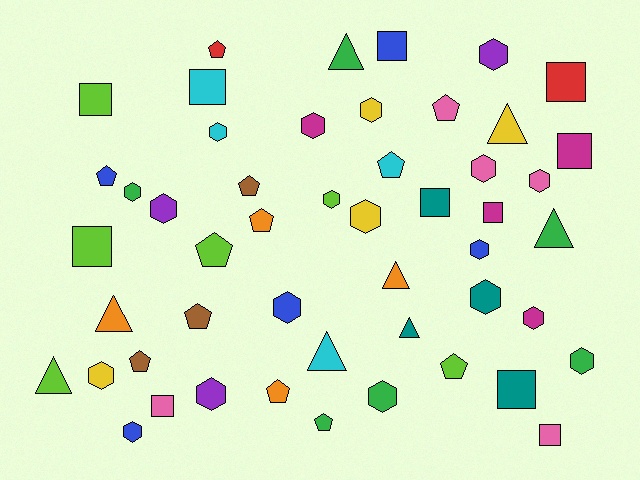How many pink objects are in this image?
There are 5 pink objects.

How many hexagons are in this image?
There are 19 hexagons.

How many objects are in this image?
There are 50 objects.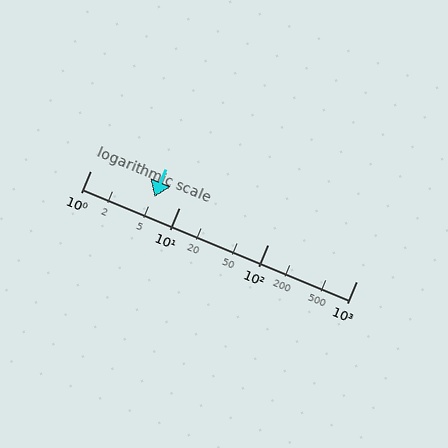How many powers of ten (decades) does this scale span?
The scale spans 3 decades, from 1 to 1000.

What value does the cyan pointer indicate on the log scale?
The pointer indicates approximately 5.3.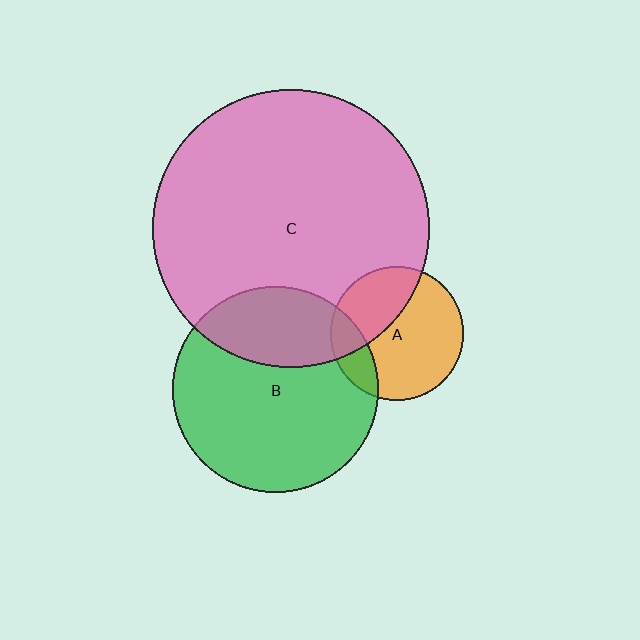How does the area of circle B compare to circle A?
Approximately 2.4 times.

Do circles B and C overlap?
Yes.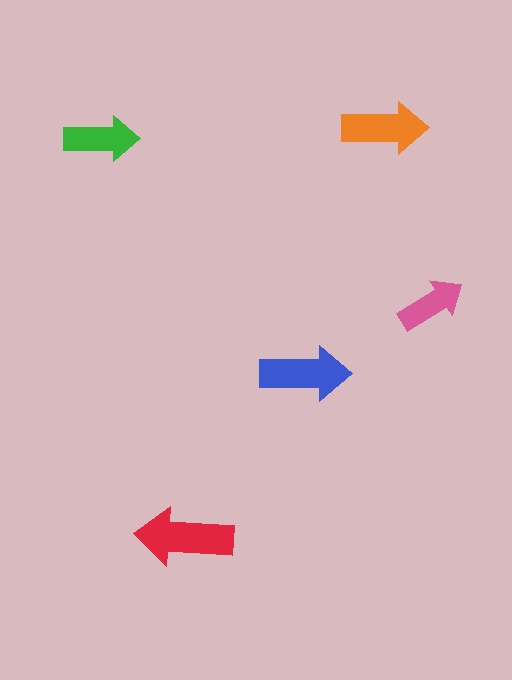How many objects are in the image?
There are 5 objects in the image.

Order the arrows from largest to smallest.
the red one, the blue one, the orange one, the green one, the pink one.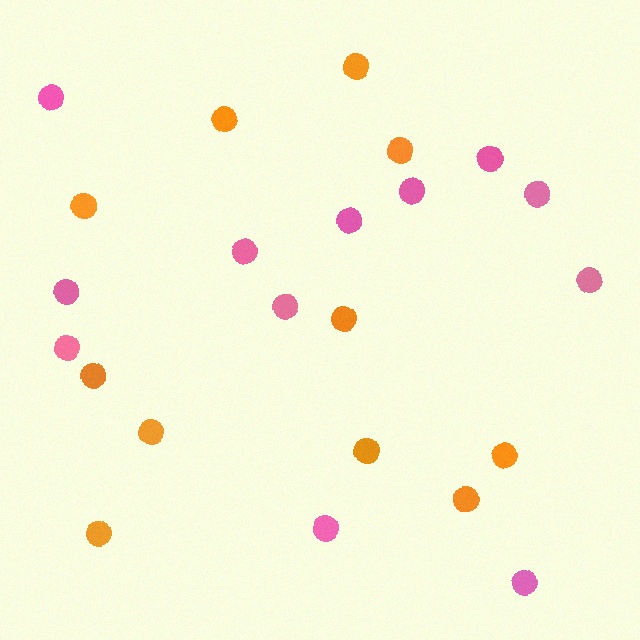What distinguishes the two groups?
There are 2 groups: one group of orange circles (11) and one group of pink circles (12).